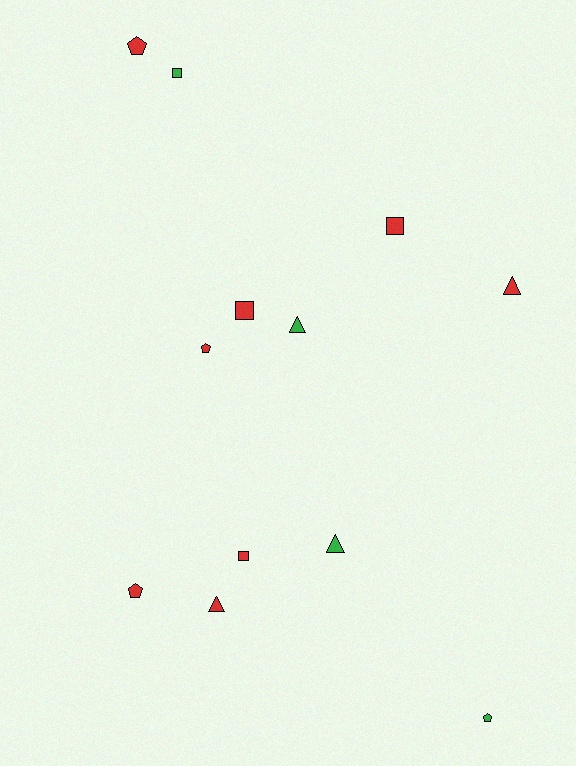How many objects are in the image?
There are 12 objects.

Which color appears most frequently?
Red, with 8 objects.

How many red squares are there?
There are 3 red squares.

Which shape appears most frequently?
Triangle, with 4 objects.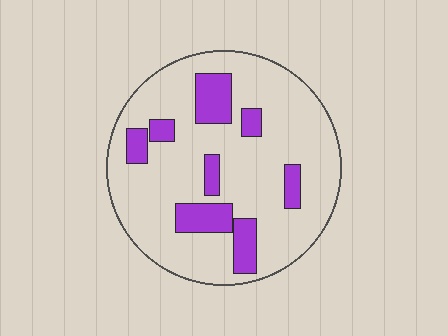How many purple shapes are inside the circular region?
8.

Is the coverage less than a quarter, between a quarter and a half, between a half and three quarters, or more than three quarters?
Less than a quarter.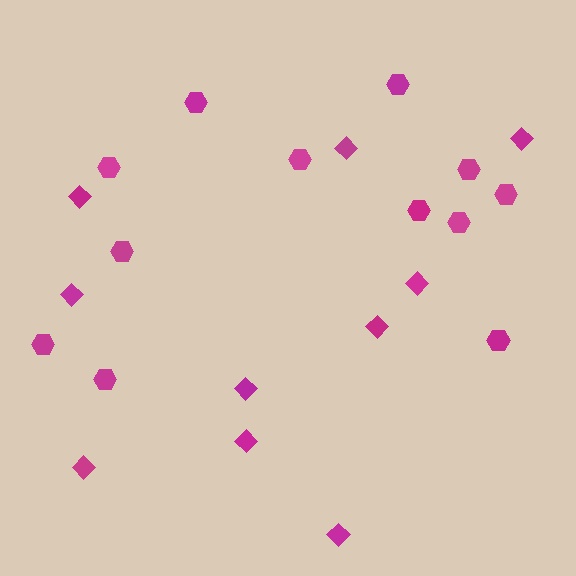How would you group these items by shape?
There are 2 groups: one group of diamonds (10) and one group of hexagons (12).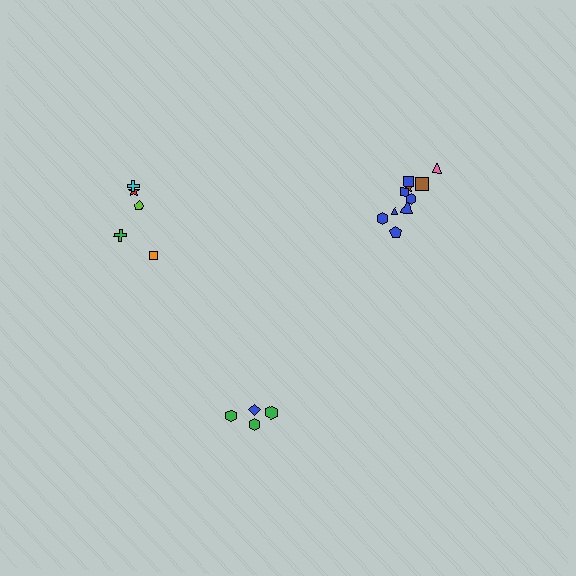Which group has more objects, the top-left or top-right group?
The top-right group.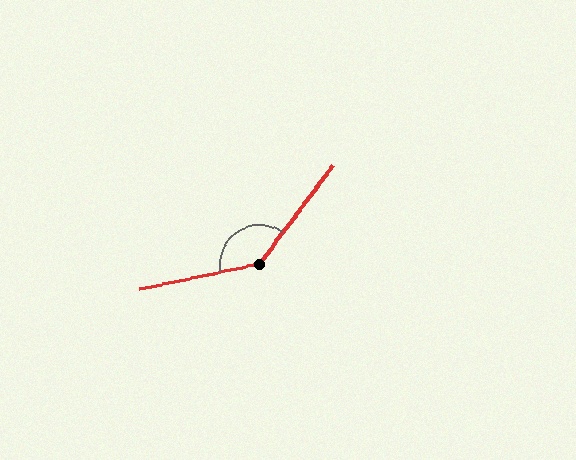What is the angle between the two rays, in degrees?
Approximately 138 degrees.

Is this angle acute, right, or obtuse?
It is obtuse.